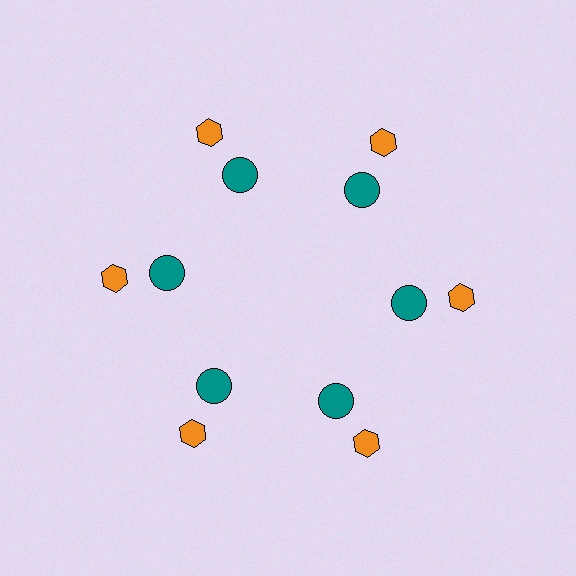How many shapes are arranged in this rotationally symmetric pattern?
There are 12 shapes, arranged in 6 groups of 2.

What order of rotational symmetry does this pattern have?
This pattern has 6-fold rotational symmetry.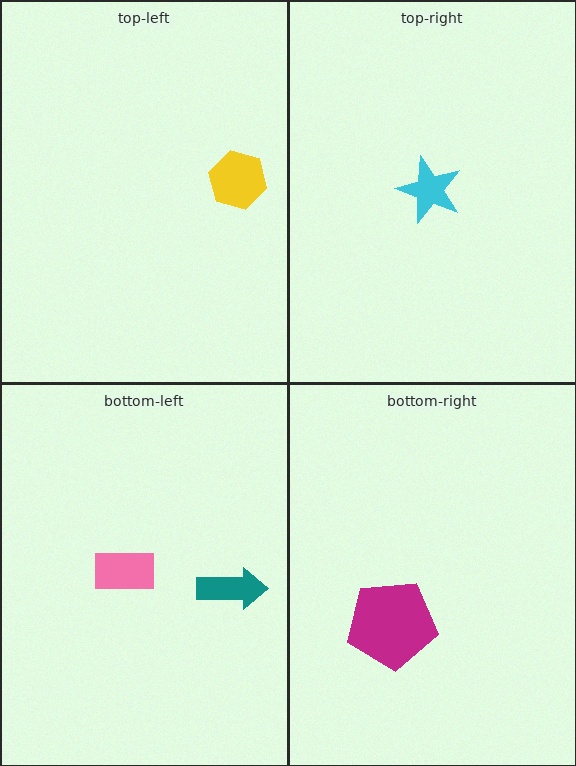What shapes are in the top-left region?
The yellow hexagon.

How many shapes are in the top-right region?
1.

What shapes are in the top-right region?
The cyan star.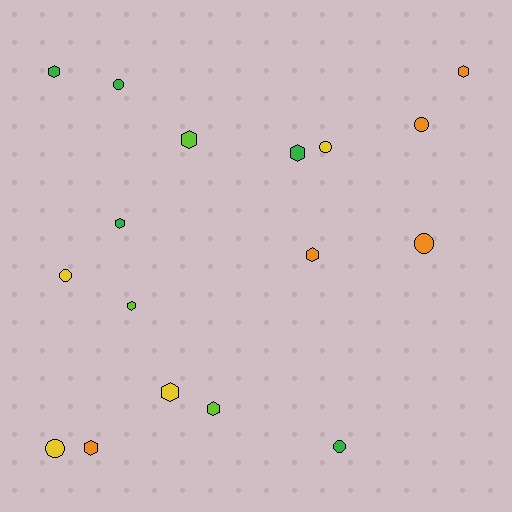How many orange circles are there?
There are 2 orange circles.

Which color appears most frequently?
Orange, with 5 objects.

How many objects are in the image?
There are 17 objects.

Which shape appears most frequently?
Hexagon, with 10 objects.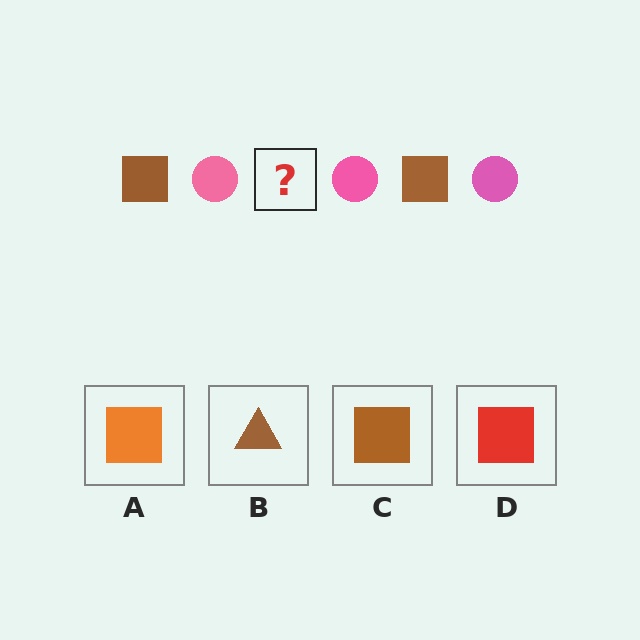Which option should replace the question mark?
Option C.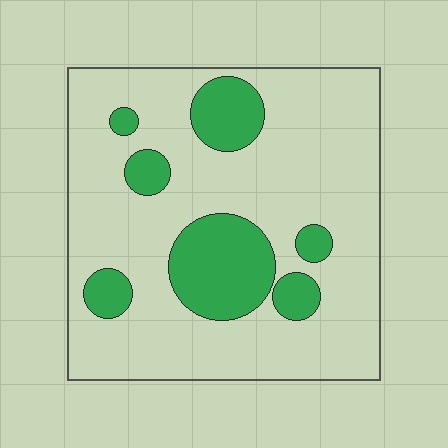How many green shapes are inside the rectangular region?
7.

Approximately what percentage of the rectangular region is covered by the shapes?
Approximately 20%.